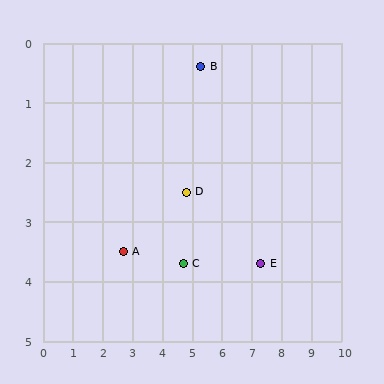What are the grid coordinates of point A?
Point A is at approximately (2.7, 3.5).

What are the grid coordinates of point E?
Point E is at approximately (7.3, 3.7).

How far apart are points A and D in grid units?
Points A and D are about 2.3 grid units apart.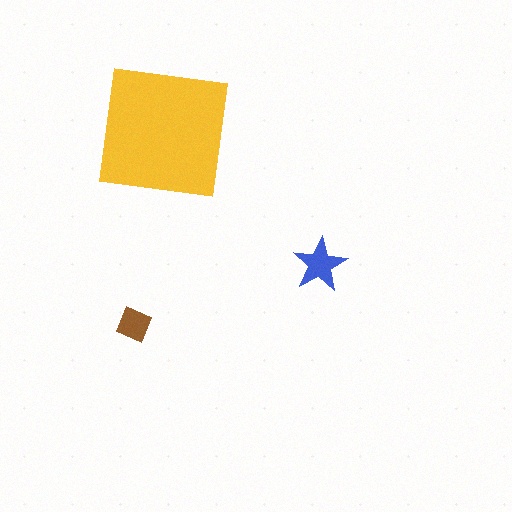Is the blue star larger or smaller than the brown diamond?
Larger.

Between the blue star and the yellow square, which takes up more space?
The yellow square.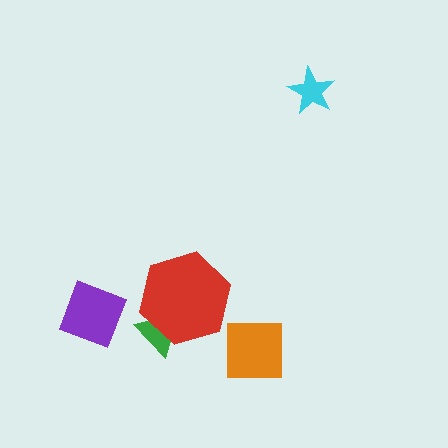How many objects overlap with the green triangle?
1 object overlaps with the green triangle.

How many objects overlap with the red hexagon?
1 object overlaps with the red hexagon.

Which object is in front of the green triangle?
The red hexagon is in front of the green triangle.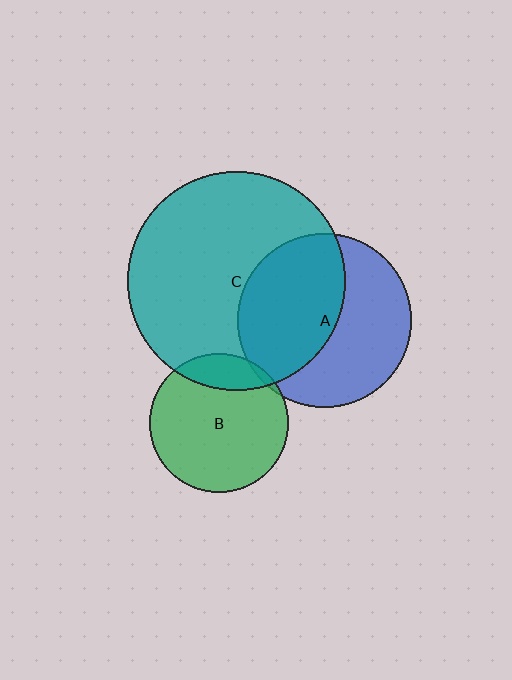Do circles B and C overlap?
Yes.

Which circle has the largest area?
Circle C (teal).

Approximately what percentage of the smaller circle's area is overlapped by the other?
Approximately 15%.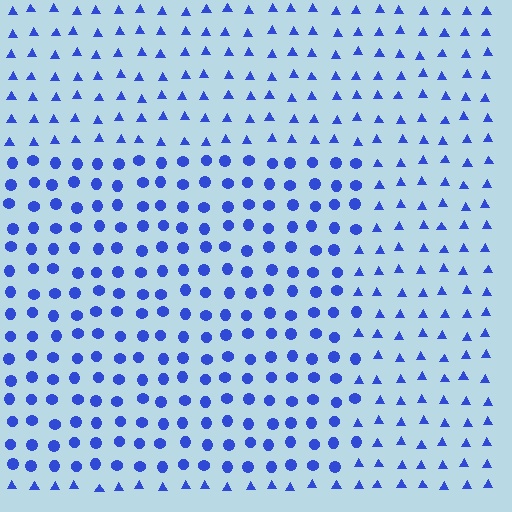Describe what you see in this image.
The image is filled with small blue elements arranged in a uniform grid. A rectangle-shaped region contains circles, while the surrounding area contains triangles. The boundary is defined purely by the change in element shape.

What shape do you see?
I see a rectangle.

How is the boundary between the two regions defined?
The boundary is defined by a change in element shape: circles inside vs. triangles outside. All elements share the same color and spacing.